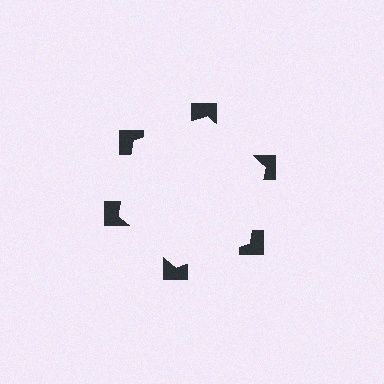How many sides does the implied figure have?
6 sides.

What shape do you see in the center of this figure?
An illusory hexagon — its edges are inferred from the aligned wedge cuts in the notched squares, not physically drawn.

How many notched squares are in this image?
There are 6 — one at each vertex of the illusory hexagon.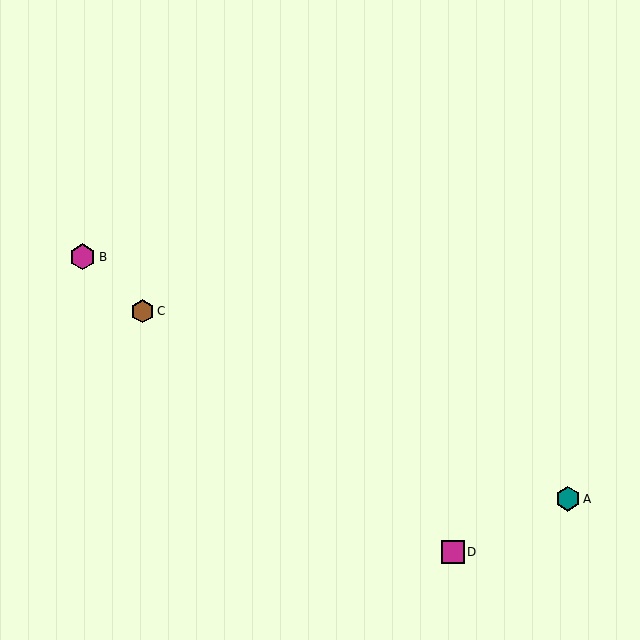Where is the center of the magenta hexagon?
The center of the magenta hexagon is at (83, 257).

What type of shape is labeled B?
Shape B is a magenta hexagon.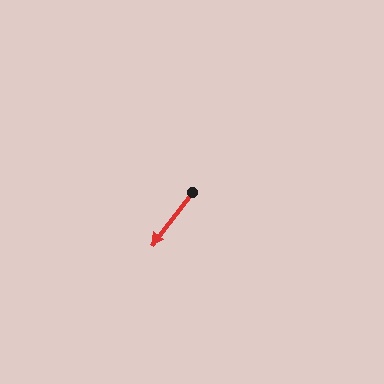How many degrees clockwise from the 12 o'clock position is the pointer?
Approximately 217 degrees.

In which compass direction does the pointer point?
Southwest.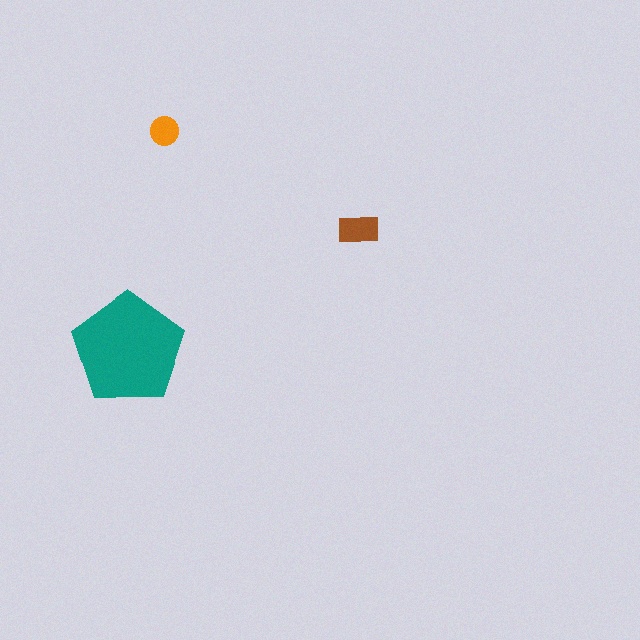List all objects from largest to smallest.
The teal pentagon, the brown rectangle, the orange circle.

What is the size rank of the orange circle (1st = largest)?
3rd.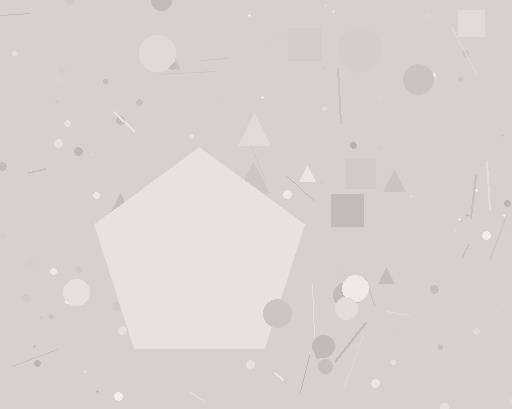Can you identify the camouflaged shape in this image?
The camouflaged shape is a pentagon.